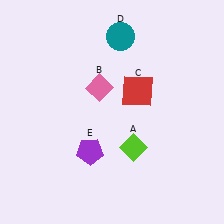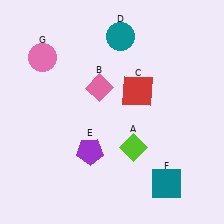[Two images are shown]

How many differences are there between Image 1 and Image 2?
There are 2 differences between the two images.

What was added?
A teal square (F), a pink circle (G) were added in Image 2.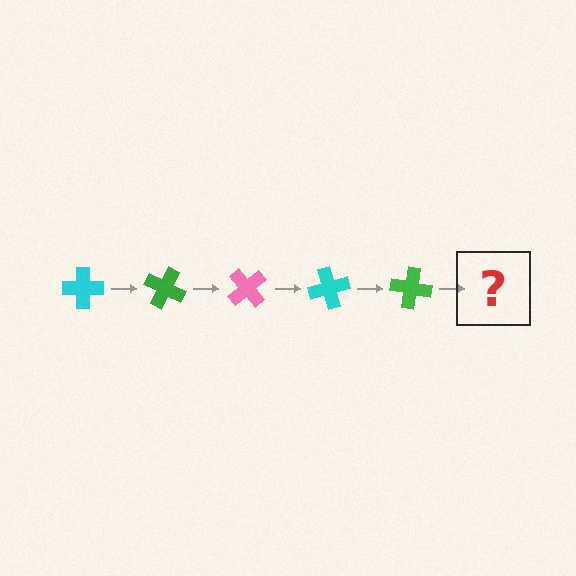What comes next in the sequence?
The next element should be a pink cross, rotated 125 degrees from the start.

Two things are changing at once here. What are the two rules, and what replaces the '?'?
The two rules are that it rotates 25 degrees each step and the color cycles through cyan, green, and pink. The '?' should be a pink cross, rotated 125 degrees from the start.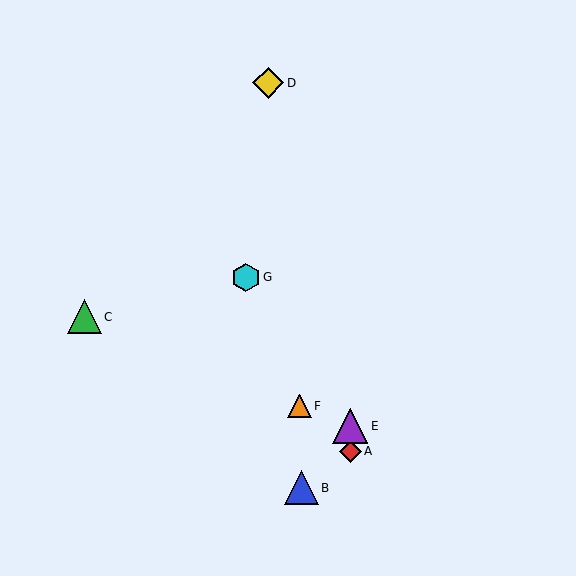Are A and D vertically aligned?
No, A is at x≈350 and D is at x≈268.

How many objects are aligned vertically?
2 objects (A, E) are aligned vertically.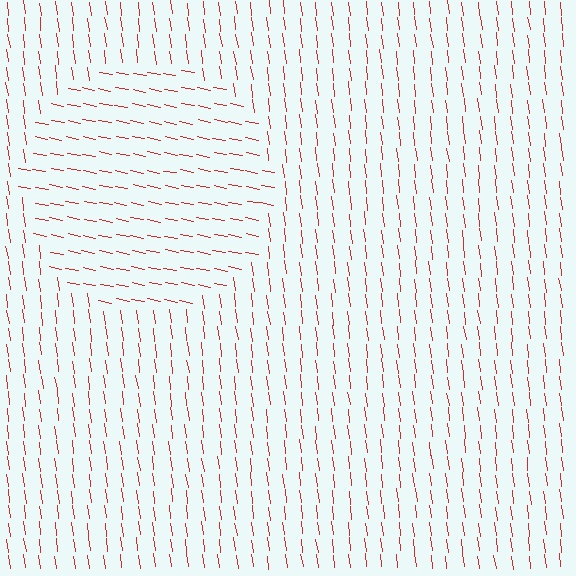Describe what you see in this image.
The image is filled with small red line segments. A circle region in the image has lines oriented differently from the surrounding lines, creating a visible texture boundary.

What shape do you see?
I see a circle.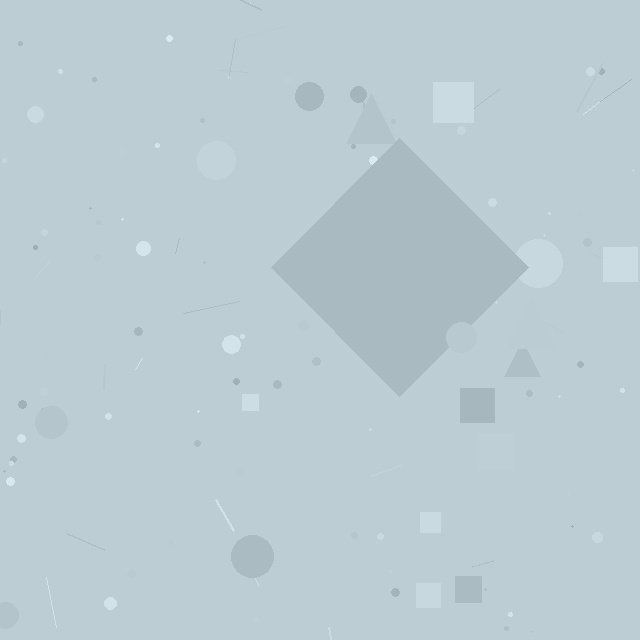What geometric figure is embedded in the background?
A diamond is embedded in the background.